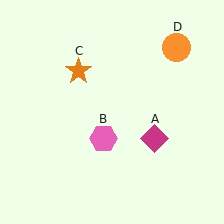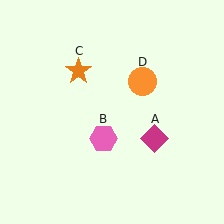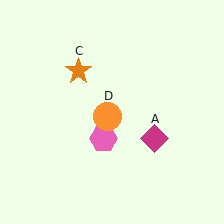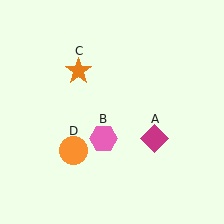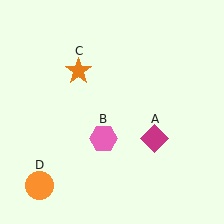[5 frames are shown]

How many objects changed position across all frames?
1 object changed position: orange circle (object D).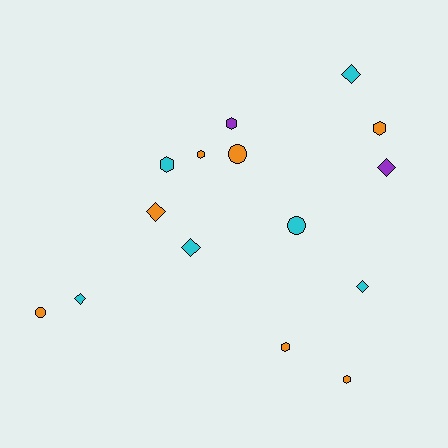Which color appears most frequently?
Orange, with 7 objects.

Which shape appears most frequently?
Diamond, with 6 objects.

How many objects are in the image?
There are 15 objects.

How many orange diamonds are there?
There is 1 orange diamond.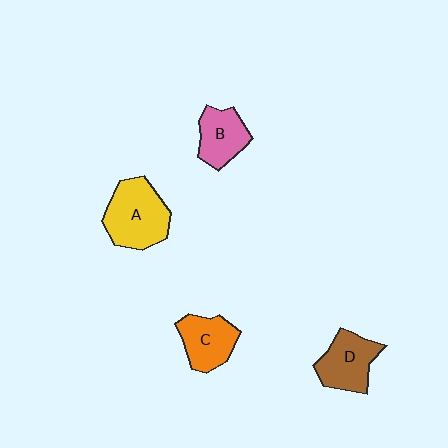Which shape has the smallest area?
Shape B (pink).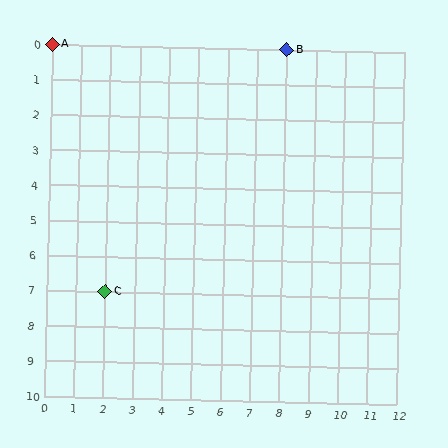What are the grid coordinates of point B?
Point B is at grid coordinates (8, 0).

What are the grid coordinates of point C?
Point C is at grid coordinates (2, 7).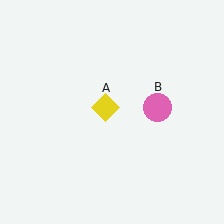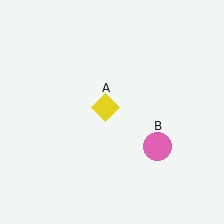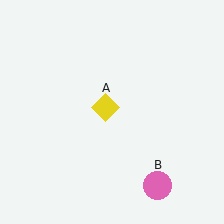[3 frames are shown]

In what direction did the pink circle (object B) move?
The pink circle (object B) moved down.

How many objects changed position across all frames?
1 object changed position: pink circle (object B).